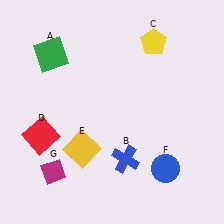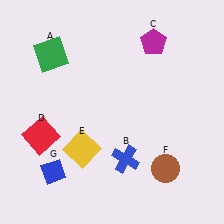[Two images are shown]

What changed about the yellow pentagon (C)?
In Image 1, C is yellow. In Image 2, it changed to magenta.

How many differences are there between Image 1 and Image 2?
There are 3 differences between the two images.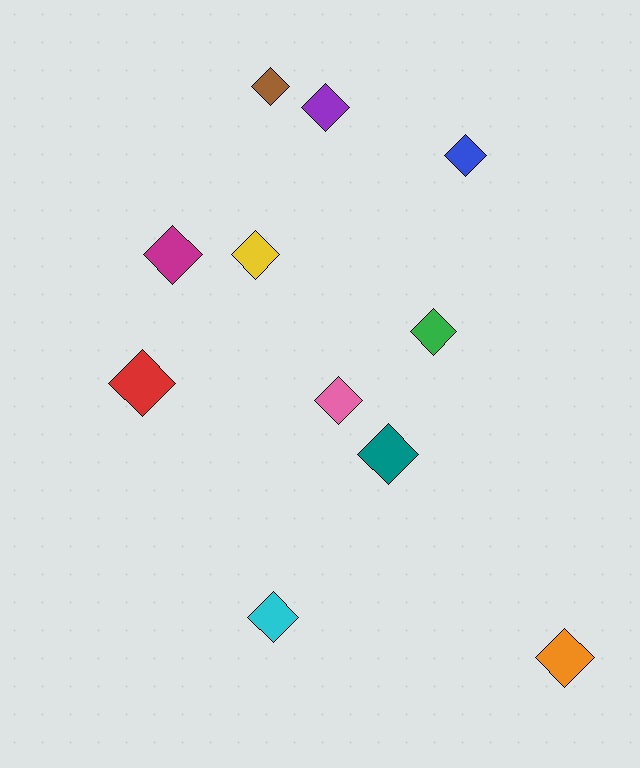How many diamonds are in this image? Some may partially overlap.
There are 11 diamonds.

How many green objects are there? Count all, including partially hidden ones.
There is 1 green object.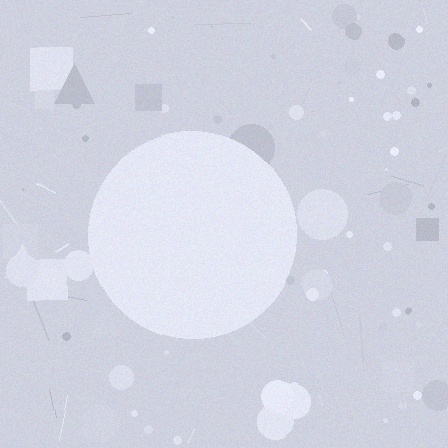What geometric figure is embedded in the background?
A circle is embedded in the background.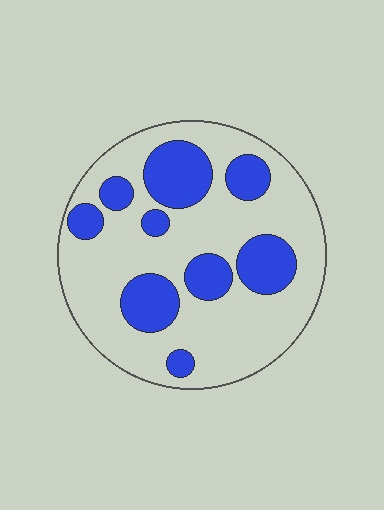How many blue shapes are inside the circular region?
9.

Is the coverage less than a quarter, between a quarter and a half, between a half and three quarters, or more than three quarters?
Between a quarter and a half.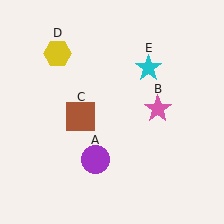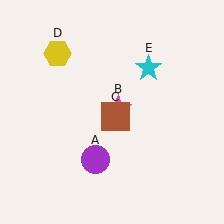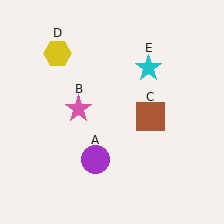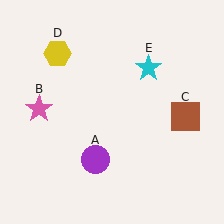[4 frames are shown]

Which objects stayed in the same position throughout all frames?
Purple circle (object A) and yellow hexagon (object D) and cyan star (object E) remained stationary.